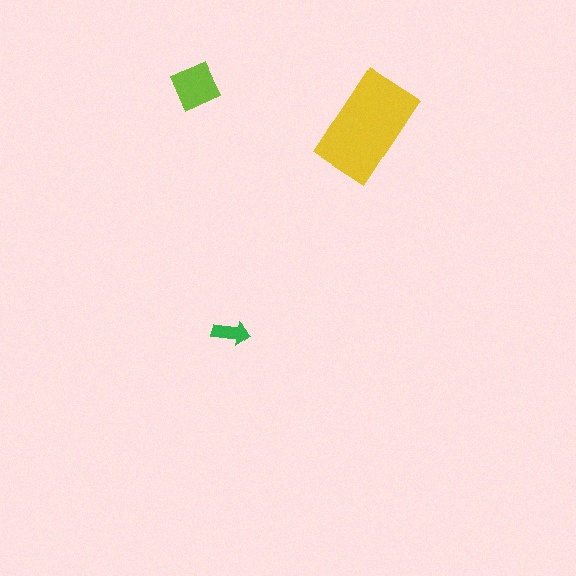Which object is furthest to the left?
The lime square is leftmost.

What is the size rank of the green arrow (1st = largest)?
3rd.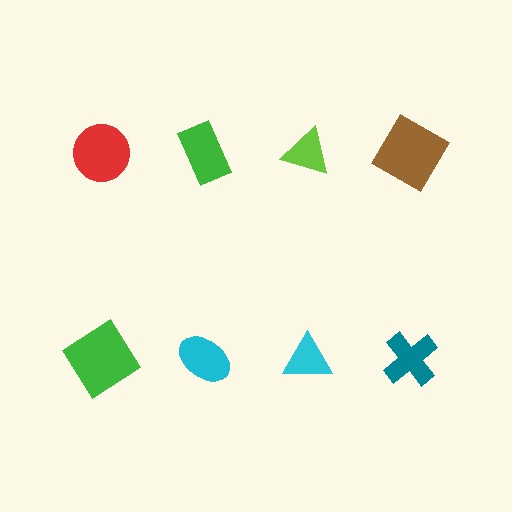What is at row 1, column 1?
A red circle.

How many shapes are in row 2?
4 shapes.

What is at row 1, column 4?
A brown diamond.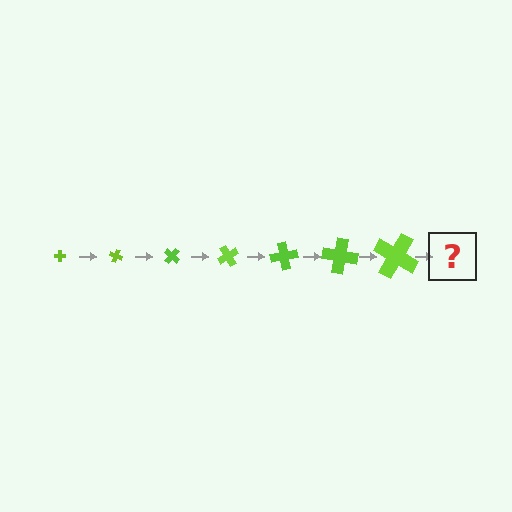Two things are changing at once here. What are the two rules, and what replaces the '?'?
The two rules are that the cross grows larger each step and it rotates 20 degrees each step. The '?' should be a cross, larger than the previous one and rotated 140 degrees from the start.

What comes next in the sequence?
The next element should be a cross, larger than the previous one and rotated 140 degrees from the start.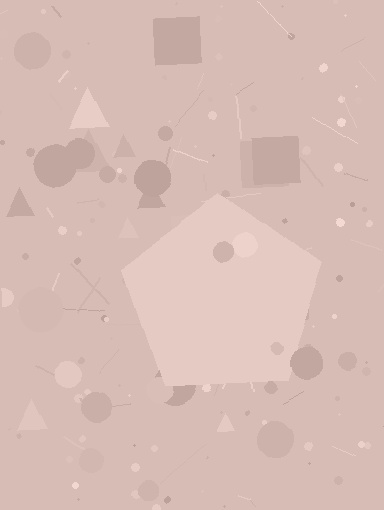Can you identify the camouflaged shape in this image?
The camouflaged shape is a pentagon.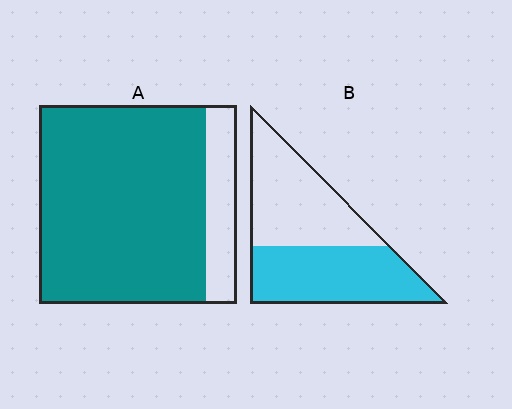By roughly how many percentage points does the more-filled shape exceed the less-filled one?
By roughly 35 percentage points (A over B).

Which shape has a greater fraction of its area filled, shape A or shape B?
Shape A.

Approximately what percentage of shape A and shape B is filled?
A is approximately 85% and B is approximately 50%.